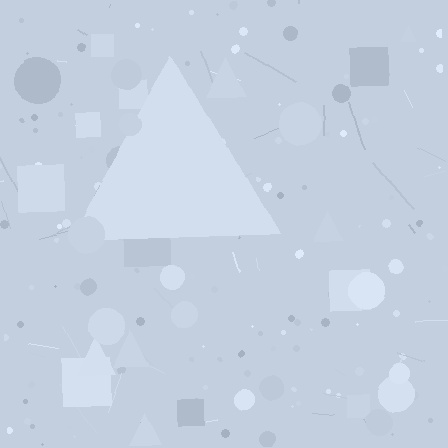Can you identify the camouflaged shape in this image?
The camouflaged shape is a triangle.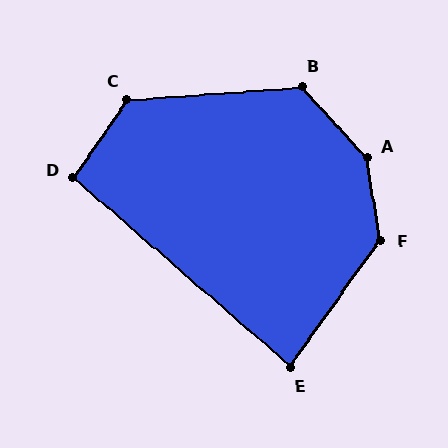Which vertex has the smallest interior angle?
E, at approximately 84 degrees.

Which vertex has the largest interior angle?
A, at approximately 147 degrees.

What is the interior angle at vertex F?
Approximately 135 degrees (obtuse).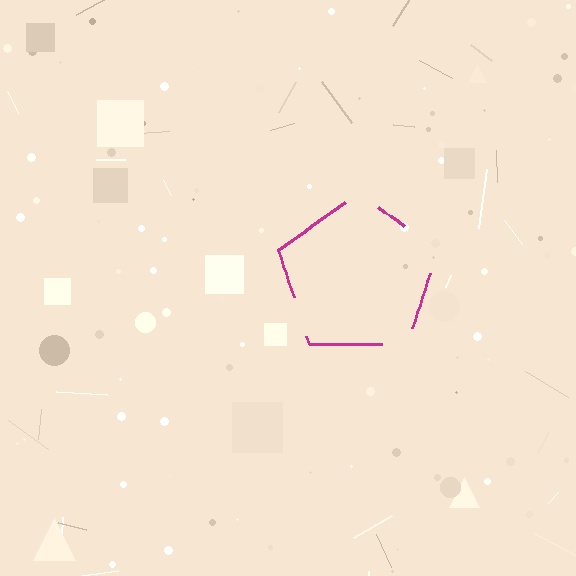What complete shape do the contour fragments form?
The contour fragments form a pentagon.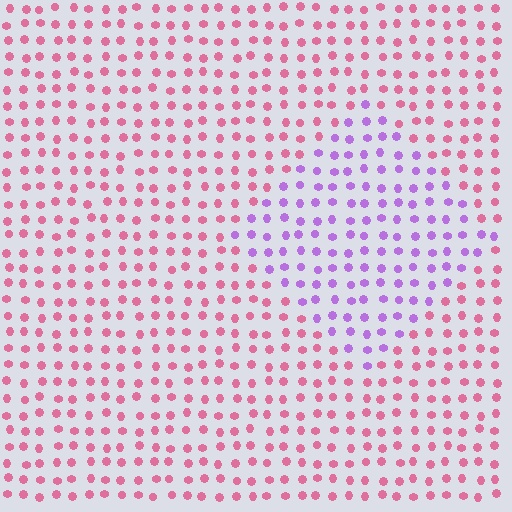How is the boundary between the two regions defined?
The boundary is defined purely by a slight shift in hue (about 56 degrees). Spacing, size, and orientation are identical on both sides.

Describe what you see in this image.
The image is filled with small pink elements in a uniform arrangement. A diamond-shaped region is visible where the elements are tinted to a slightly different hue, forming a subtle color boundary.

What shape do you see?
I see a diamond.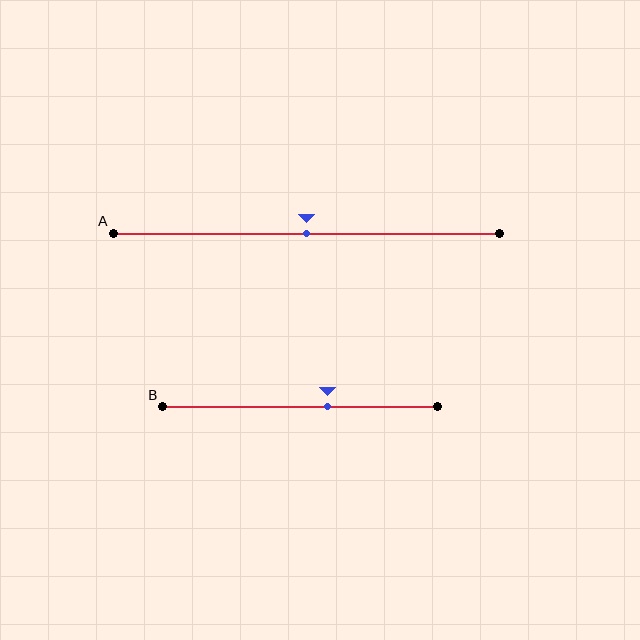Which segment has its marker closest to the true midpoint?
Segment A has its marker closest to the true midpoint.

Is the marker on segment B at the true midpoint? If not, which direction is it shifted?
No, the marker on segment B is shifted to the right by about 10% of the segment length.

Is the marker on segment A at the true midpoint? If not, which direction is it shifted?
Yes, the marker on segment A is at the true midpoint.